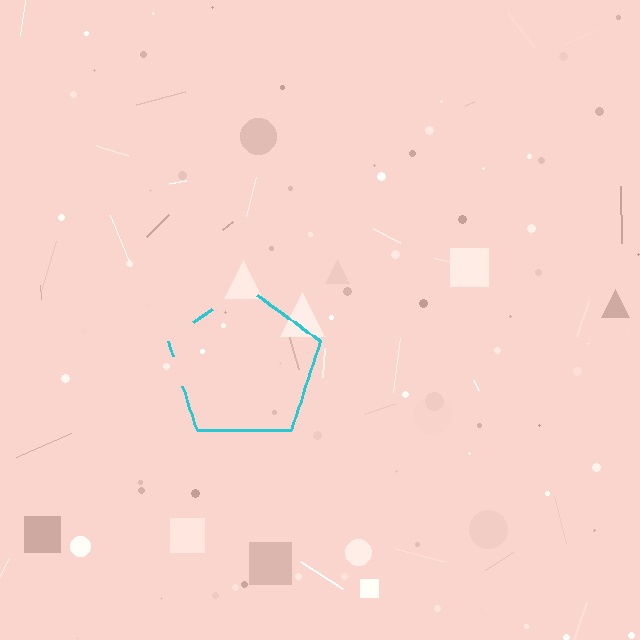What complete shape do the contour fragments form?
The contour fragments form a pentagon.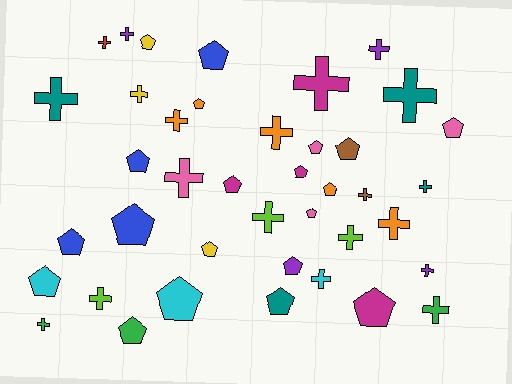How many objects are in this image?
There are 40 objects.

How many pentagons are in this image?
There are 20 pentagons.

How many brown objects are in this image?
There are 2 brown objects.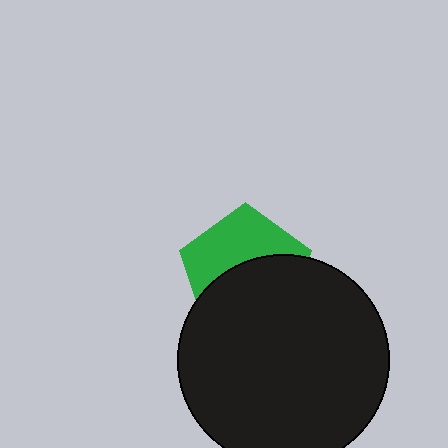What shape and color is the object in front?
The object in front is a black circle.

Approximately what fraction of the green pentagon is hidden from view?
Roughly 55% of the green pentagon is hidden behind the black circle.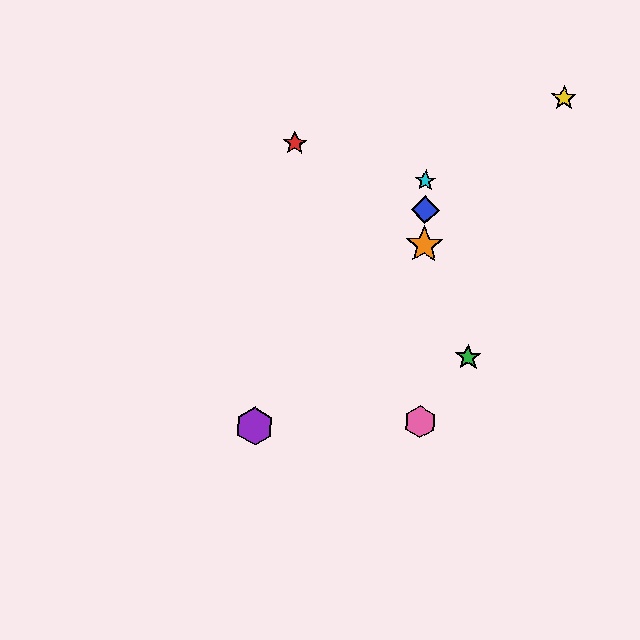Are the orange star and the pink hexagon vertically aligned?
Yes, both are at x≈424.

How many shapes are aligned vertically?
4 shapes (the blue diamond, the orange star, the cyan star, the pink hexagon) are aligned vertically.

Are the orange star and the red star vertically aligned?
No, the orange star is at x≈424 and the red star is at x≈295.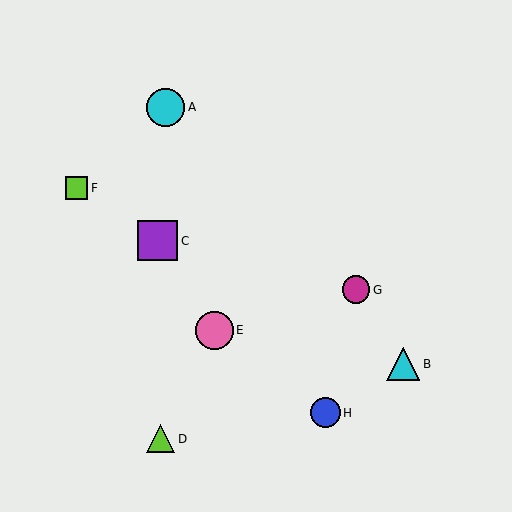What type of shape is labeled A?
Shape A is a cyan circle.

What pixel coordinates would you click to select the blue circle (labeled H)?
Click at (325, 413) to select the blue circle H.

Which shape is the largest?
The purple square (labeled C) is the largest.